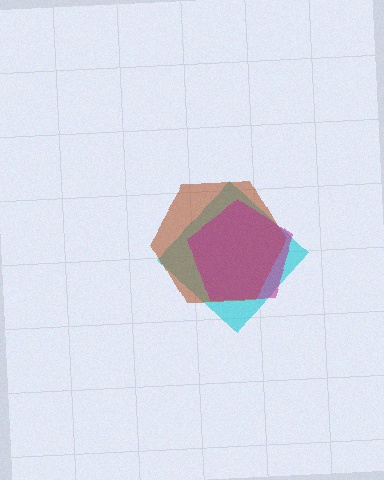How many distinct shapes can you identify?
There are 3 distinct shapes: a cyan diamond, a brown hexagon, a magenta pentagon.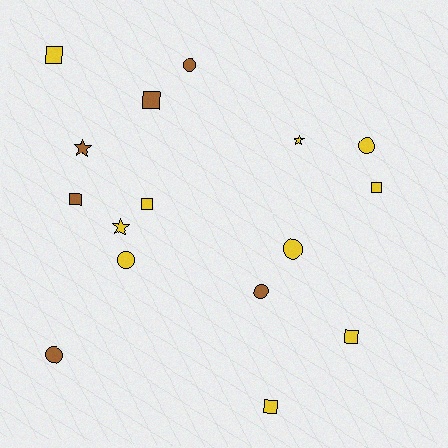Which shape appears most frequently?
Square, with 7 objects.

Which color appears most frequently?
Yellow, with 10 objects.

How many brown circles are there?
There are 3 brown circles.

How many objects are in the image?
There are 16 objects.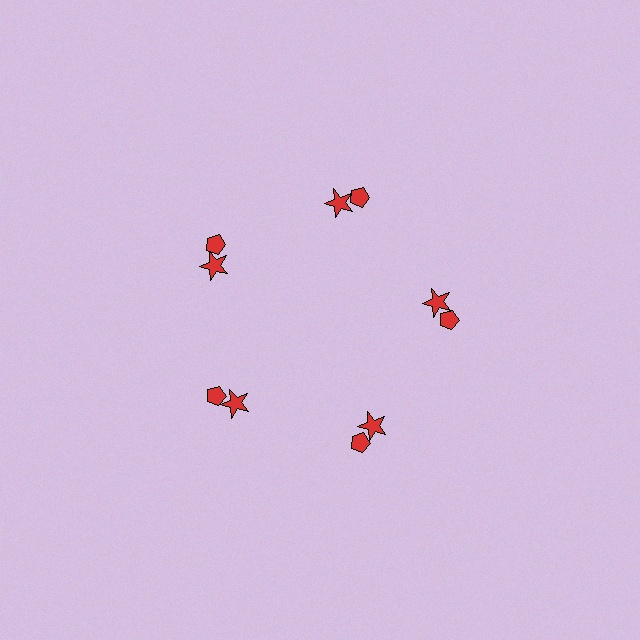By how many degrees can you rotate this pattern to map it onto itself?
The pattern maps onto itself every 72 degrees of rotation.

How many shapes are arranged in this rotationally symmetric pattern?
There are 10 shapes, arranged in 5 groups of 2.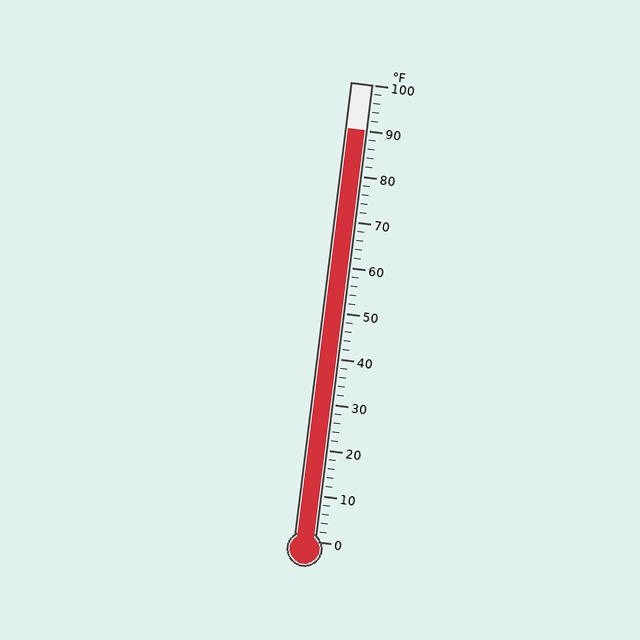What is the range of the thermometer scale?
The thermometer scale ranges from 0°F to 100°F.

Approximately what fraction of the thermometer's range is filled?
The thermometer is filled to approximately 90% of its range.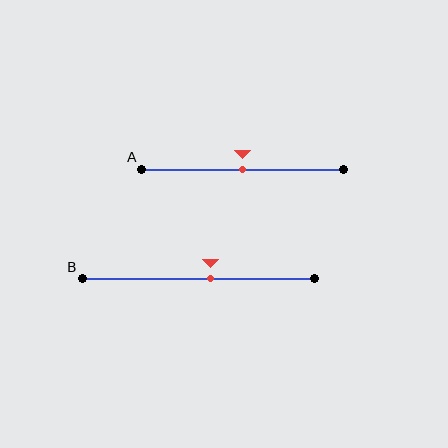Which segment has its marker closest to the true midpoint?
Segment A has its marker closest to the true midpoint.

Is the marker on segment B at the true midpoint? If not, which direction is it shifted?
No, the marker on segment B is shifted to the right by about 5% of the segment length.